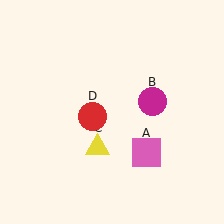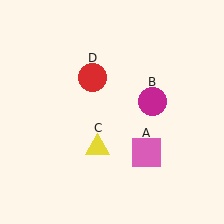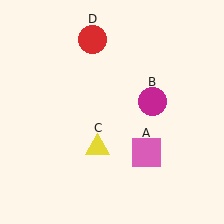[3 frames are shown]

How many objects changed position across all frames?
1 object changed position: red circle (object D).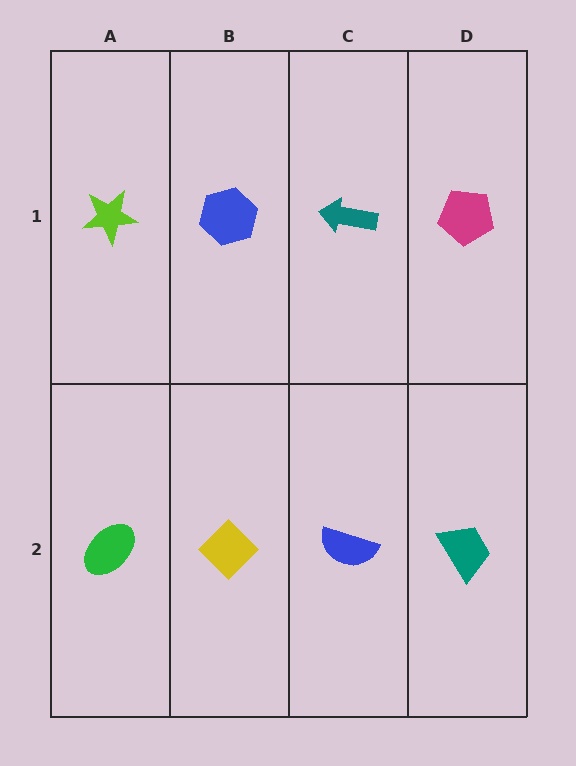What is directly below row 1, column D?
A teal trapezoid.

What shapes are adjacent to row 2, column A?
A lime star (row 1, column A), a yellow diamond (row 2, column B).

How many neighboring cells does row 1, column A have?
2.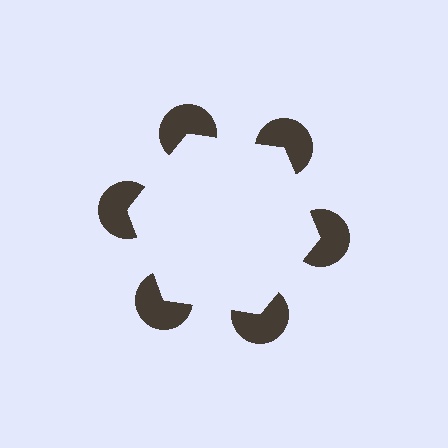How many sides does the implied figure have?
6 sides.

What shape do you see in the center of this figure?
An illusory hexagon — its edges are inferred from the aligned wedge cuts in the pac-man discs, not physically drawn.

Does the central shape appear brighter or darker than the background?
It typically appears slightly brighter than the background, even though no actual brightness change is drawn.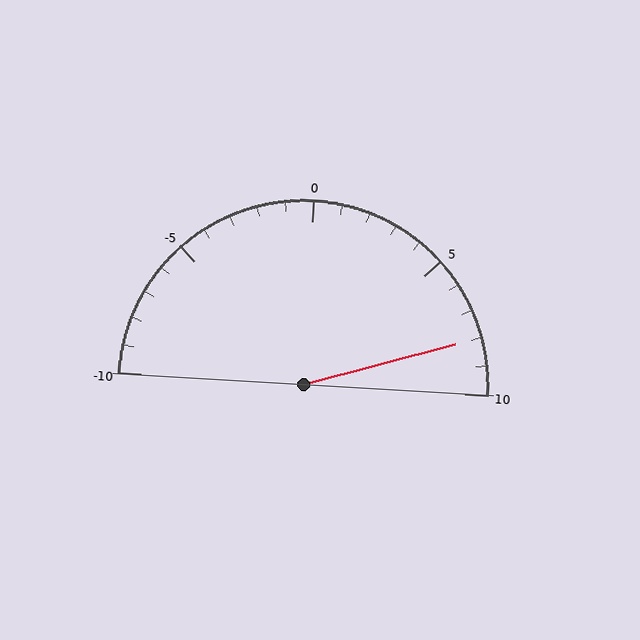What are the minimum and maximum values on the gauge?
The gauge ranges from -10 to 10.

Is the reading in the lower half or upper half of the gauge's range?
The reading is in the upper half of the range (-10 to 10).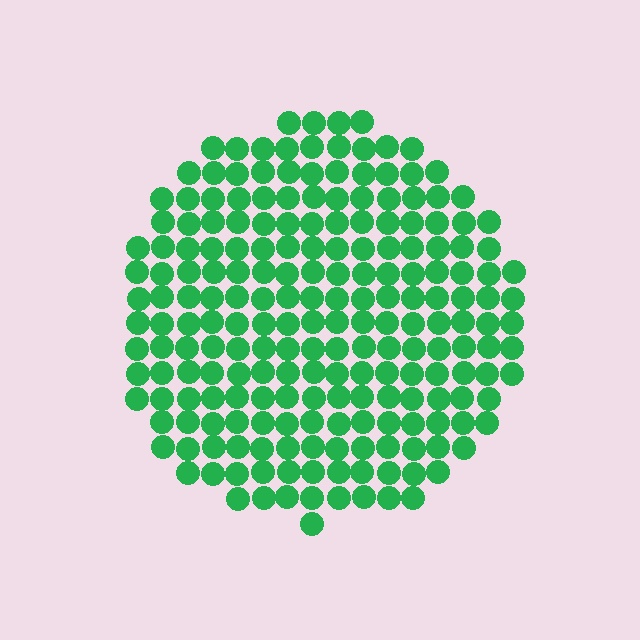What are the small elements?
The small elements are circles.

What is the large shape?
The large shape is a circle.